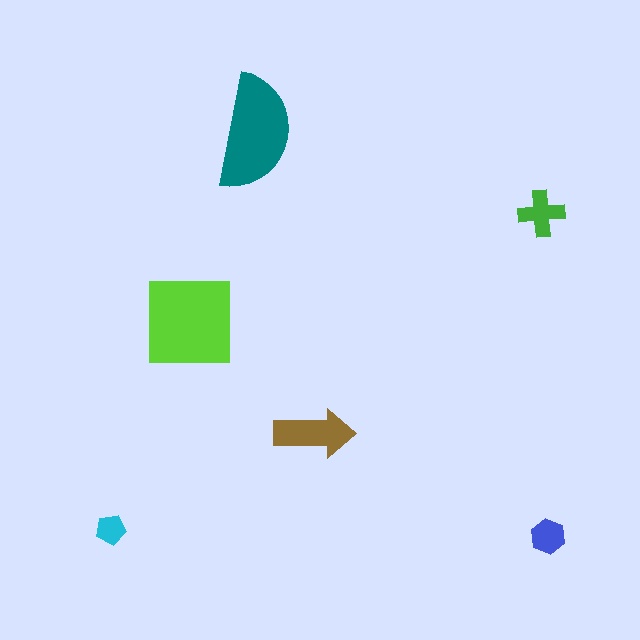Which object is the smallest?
The cyan pentagon.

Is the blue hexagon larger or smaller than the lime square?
Smaller.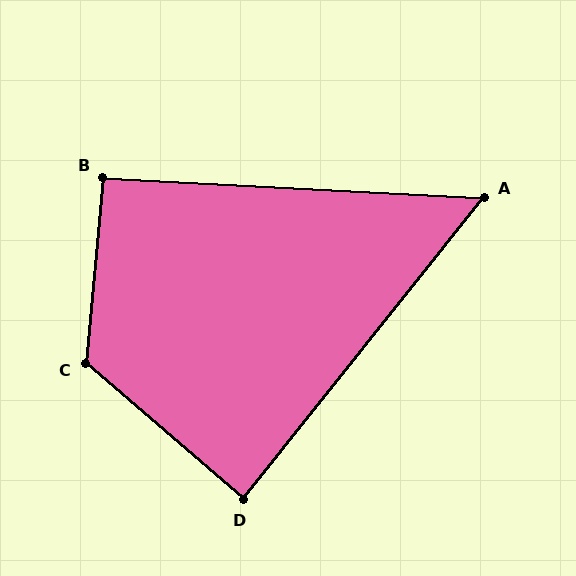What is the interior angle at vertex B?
Approximately 92 degrees (approximately right).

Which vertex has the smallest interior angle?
A, at approximately 54 degrees.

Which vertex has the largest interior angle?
C, at approximately 126 degrees.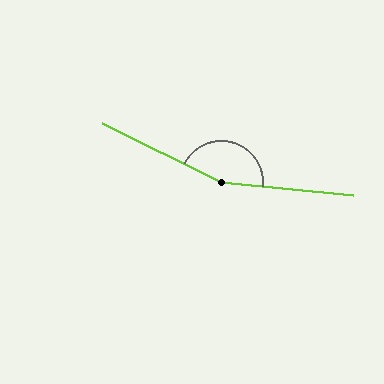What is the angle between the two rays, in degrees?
Approximately 159 degrees.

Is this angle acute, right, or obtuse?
It is obtuse.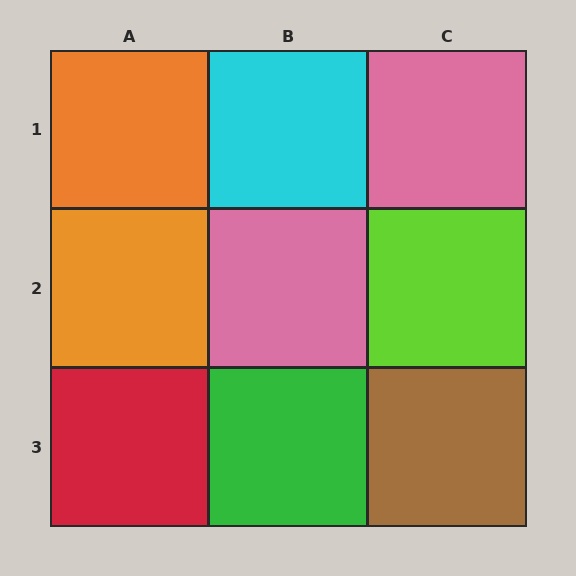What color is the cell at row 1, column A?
Orange.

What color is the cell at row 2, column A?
Orange.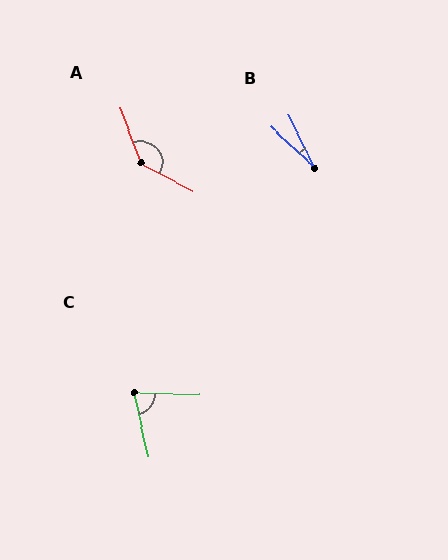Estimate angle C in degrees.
Approximately 77 degrees.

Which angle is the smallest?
B, at approximately 22 degrees.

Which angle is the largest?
A, at approximately 138 degrees.